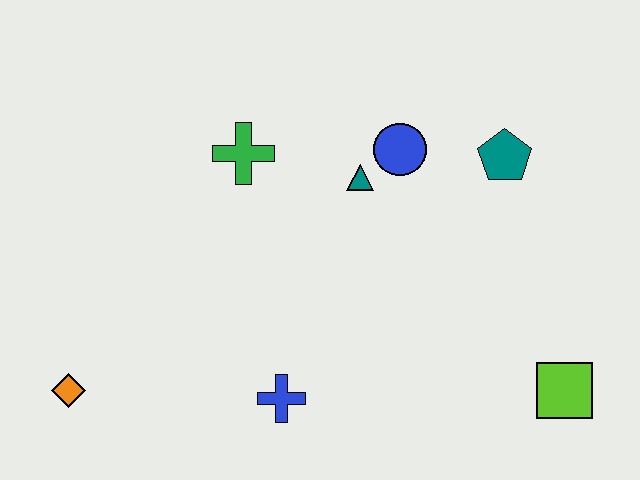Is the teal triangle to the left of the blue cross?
No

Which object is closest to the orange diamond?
The blue cross is closest to the orange diamond.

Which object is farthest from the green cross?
The lime square is farthest from the green cross.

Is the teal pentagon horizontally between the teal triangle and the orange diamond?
No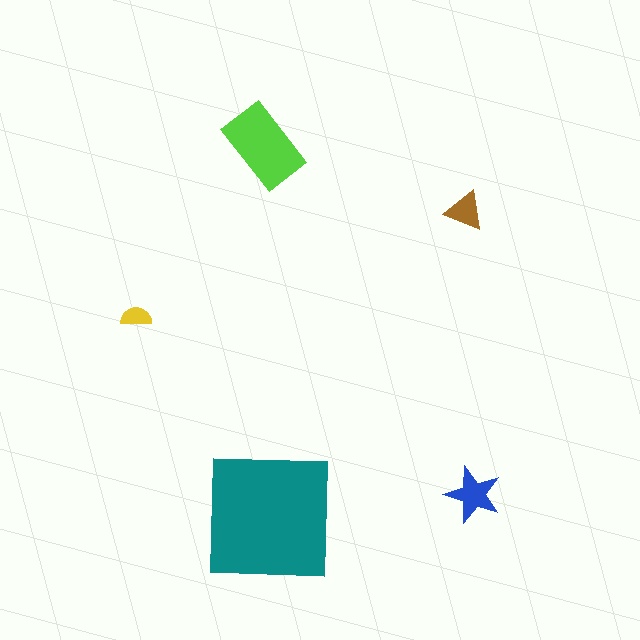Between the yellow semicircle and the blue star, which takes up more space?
The blue star.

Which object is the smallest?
The yellow semicircle.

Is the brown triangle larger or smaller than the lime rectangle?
Smaller.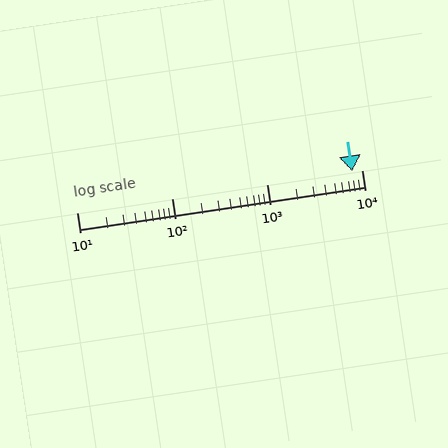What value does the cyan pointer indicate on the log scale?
The pointer indicates approximately 8000.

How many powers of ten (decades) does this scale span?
The scale spans 3 decades, from 10 to 10000.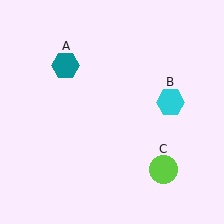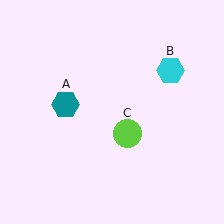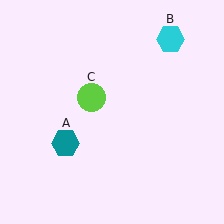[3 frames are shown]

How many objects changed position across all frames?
3 objects changed position: teal hexagon (object A), cyan hexagon (object B), lime circle (object C).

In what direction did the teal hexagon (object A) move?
The teal hexagon (object A) moved down.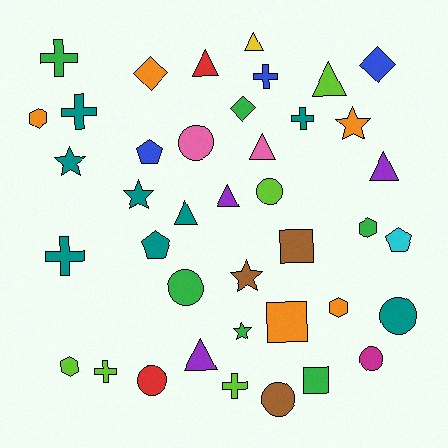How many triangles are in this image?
There are 8 triangles.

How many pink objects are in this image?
There are 2 pink objects.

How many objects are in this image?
There are 40 objects.